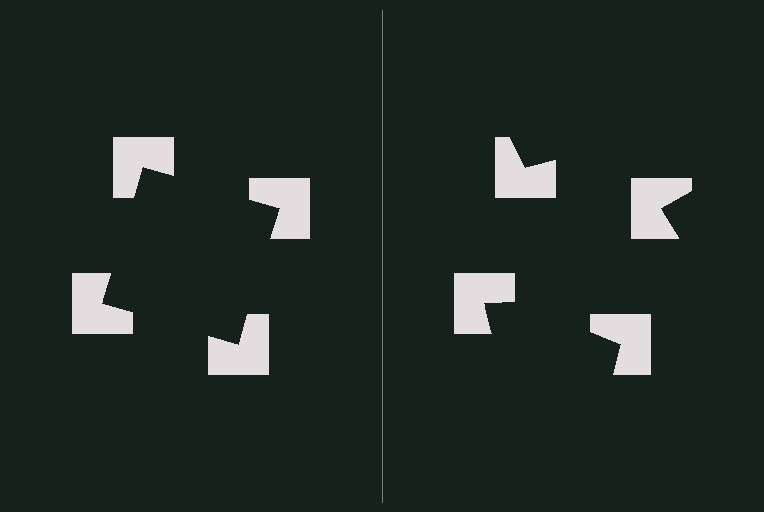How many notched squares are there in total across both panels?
8 — 4 on each side.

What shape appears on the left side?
An illusory square.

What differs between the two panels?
The notched squares are positioned identically on both sides; only the wedge orientations differ. On the left they align to a square; on the right they are misaligned.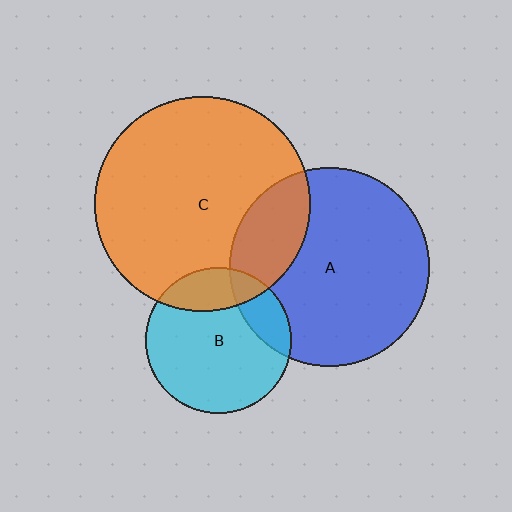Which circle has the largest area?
Circle C (orange).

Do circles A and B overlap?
Yes.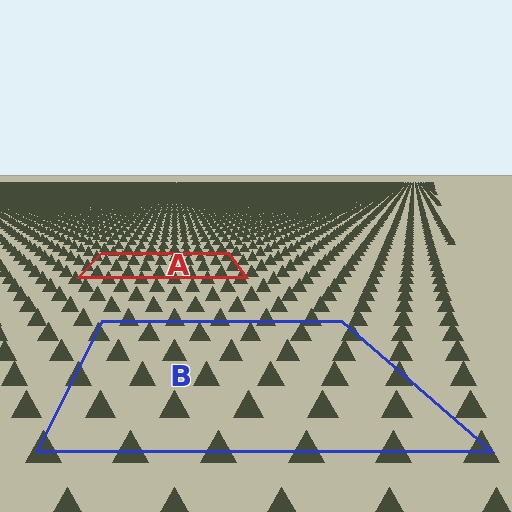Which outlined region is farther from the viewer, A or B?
Region A is farther from the viewer — the texture elements inside it appear smaller and more densely packed.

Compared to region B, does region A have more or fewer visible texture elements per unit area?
Region A has more texture elements per unit area — they are packed more densely because it is farther away.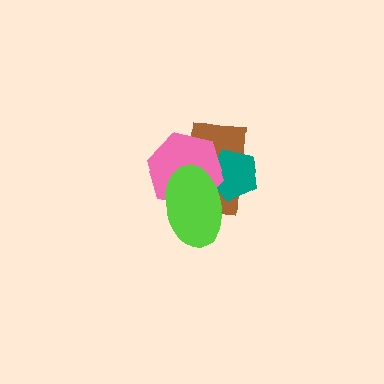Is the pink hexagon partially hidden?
Yes, it is partially covered by another shape.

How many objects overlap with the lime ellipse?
3 objects overlap with the lime ellipse.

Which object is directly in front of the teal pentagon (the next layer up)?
The pink hexagon is directly in front of the teal pentagon.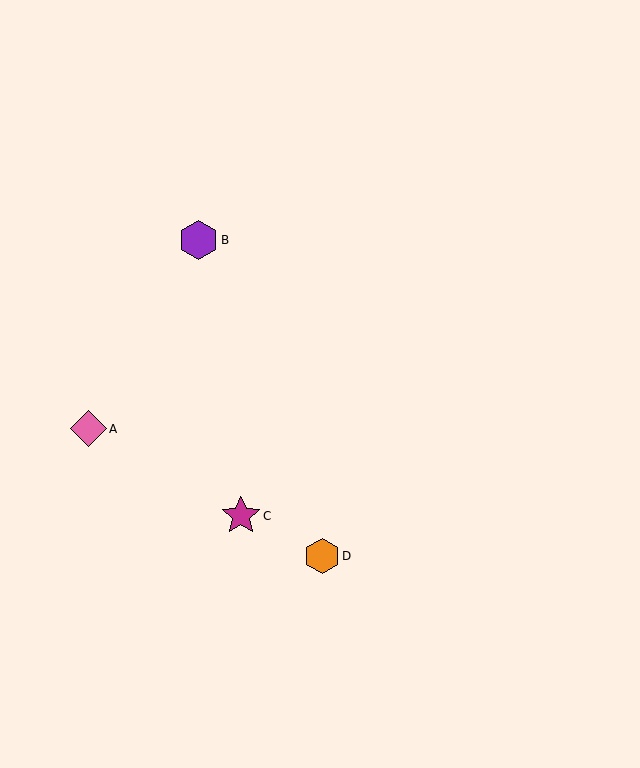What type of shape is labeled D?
Shape D is an orange hexagon.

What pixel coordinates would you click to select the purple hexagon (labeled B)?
Click at (199, 240) to select the purple hexagon B.